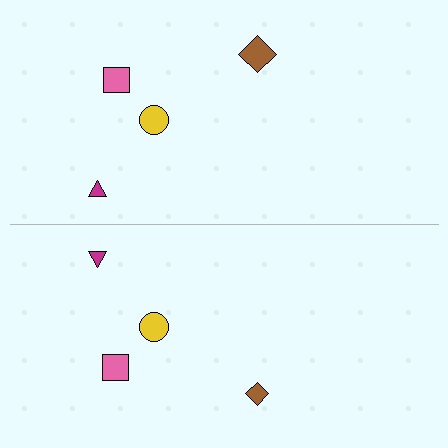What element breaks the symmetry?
The brown diamond on the bottom side has a different size than its mirror counterpart.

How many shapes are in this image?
There are 8 shapes in this image.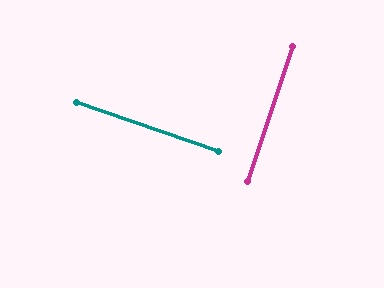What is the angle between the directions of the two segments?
Approximately 89 degrees.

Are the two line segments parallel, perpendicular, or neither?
Perpendicular — they meet at approximately 89°.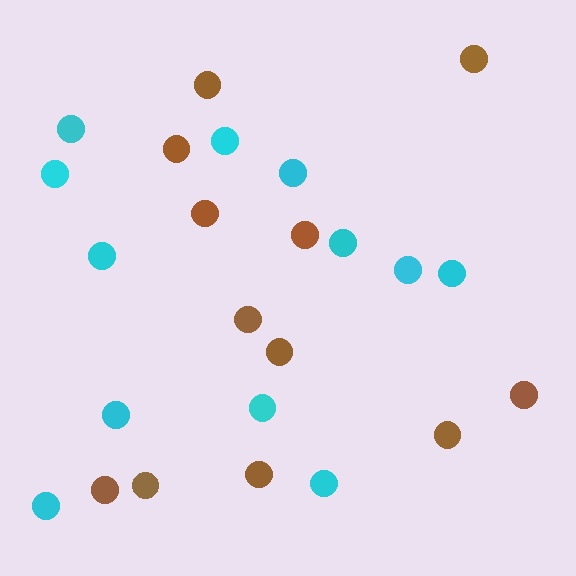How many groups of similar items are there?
There are 2 groups: one group of brown circles (12) and one group of cyan circles (12).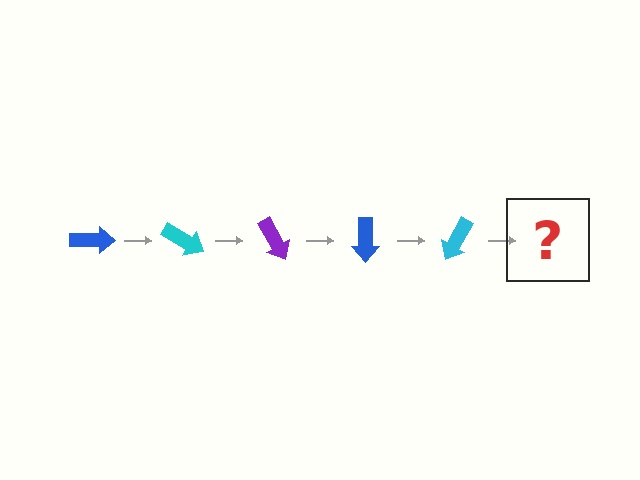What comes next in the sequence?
The next element should be a purple arrow, rotated 150 degrees from the start.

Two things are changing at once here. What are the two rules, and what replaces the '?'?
The two rules are that it rotates 30 degrees each step and the color cycles through blue, cyan, and purple. The '?' should be a purple arrow, rotated 150 degrees from the start.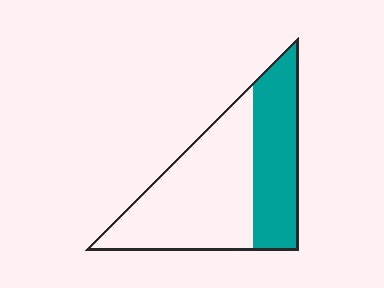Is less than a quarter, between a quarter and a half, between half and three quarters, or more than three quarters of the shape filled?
Between a quarter and a half.